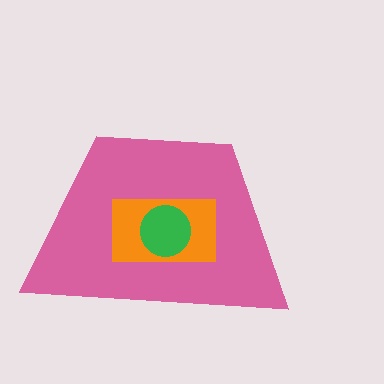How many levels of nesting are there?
3.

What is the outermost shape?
The pink trapezoid.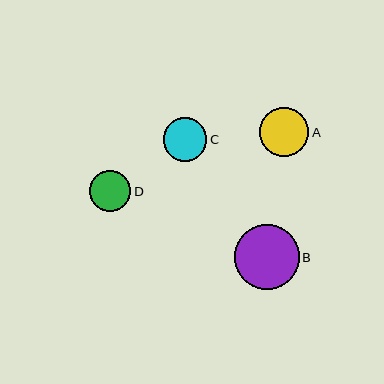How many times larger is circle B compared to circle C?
Circle B is approximately 1.5 times the size of circle C.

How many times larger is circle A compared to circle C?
Circle A is approximately 1.1 times the size of circle C.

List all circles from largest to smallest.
From largest to smallest: B, A, C, D.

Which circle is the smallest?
Circle D is the smallest with a size of approximately 41 pixels.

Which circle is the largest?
Circle B is the largest with a size of approximately 64 pixels.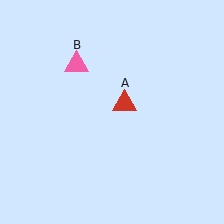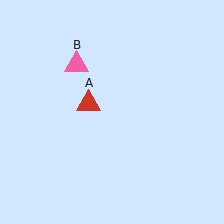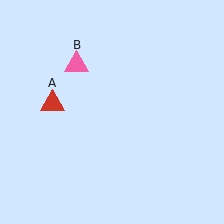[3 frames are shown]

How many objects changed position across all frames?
1 object changed position: red triangle (object A).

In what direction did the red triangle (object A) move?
The red triangle (object A) moved left.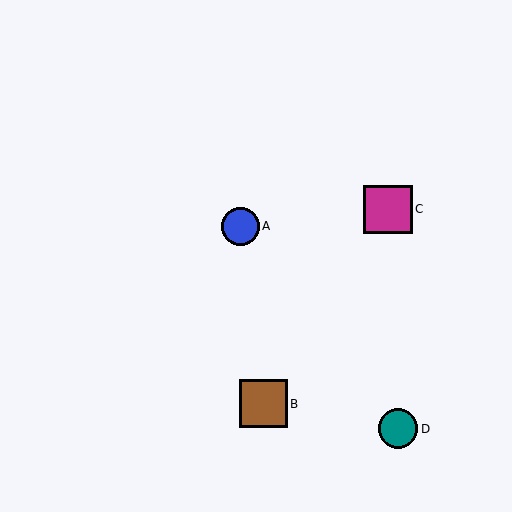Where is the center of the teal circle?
The center of the teal circle is at (398, 429).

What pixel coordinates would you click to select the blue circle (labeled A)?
Click at (240, 226) to select the blue circle A.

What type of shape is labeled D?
Shape D is a teal circle.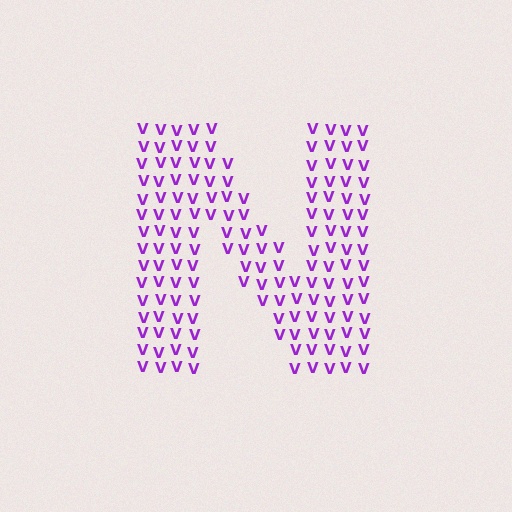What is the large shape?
The large shape is the letter N.